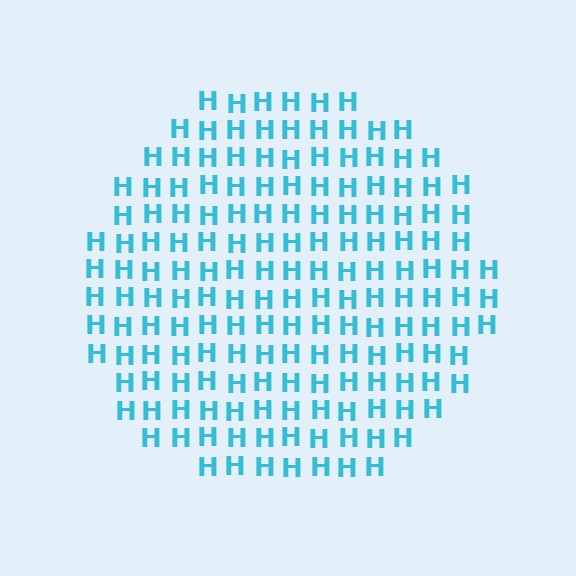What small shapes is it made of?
It is made of small letter H's.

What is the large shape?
The large shape is a circle.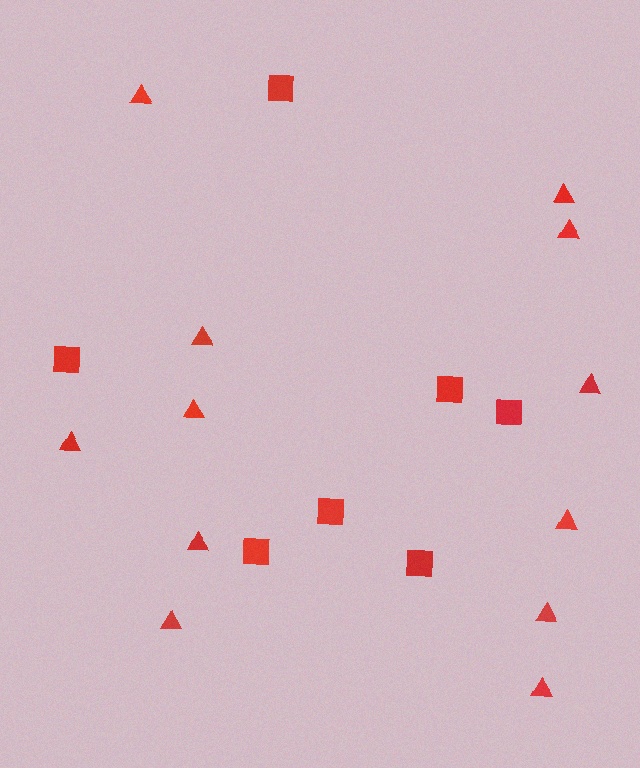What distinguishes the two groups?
There are 2 groups: one group of triangles (12) and one group of squares (7).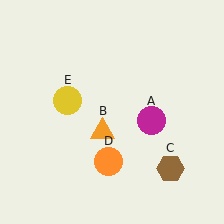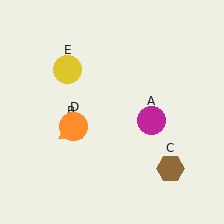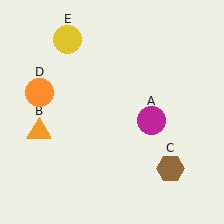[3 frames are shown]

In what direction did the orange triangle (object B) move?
The orange triangle (object B) moved left.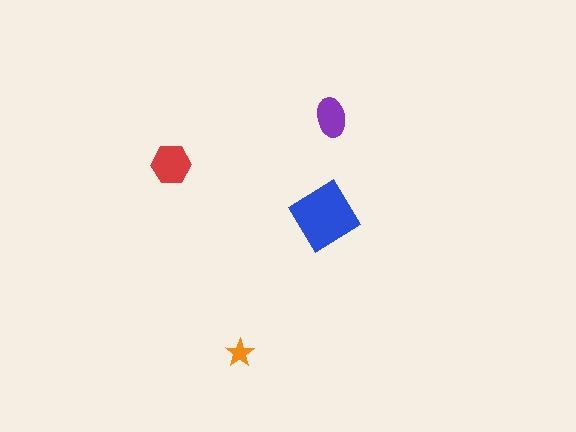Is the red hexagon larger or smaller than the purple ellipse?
Larger.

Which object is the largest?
The blue diamond.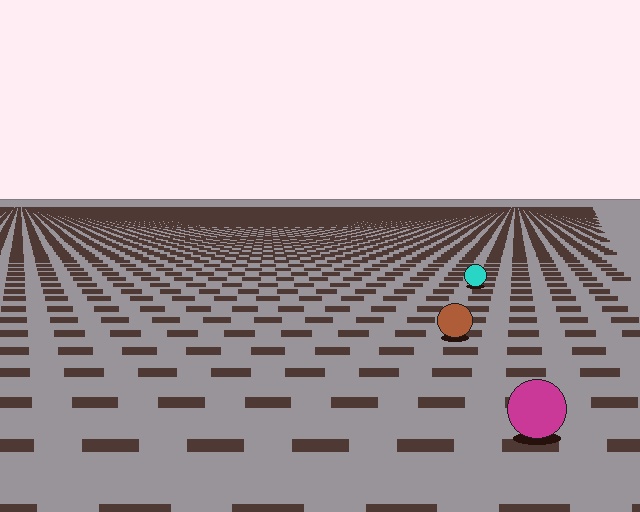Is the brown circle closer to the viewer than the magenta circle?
No. The magenta circle is closer — you can tell from the texture gradient: the ground texture is coarser near it.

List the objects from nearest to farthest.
From nearest to farthest: the magenta circle, the brown circle, the cyan circle.